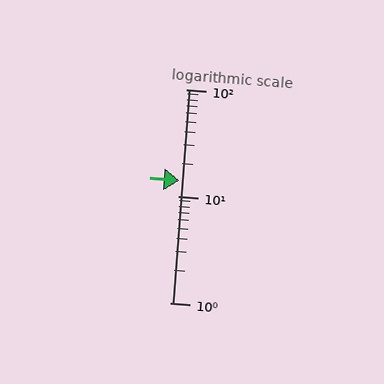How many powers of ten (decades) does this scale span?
The scale spans 2 decades, from 1 to 100.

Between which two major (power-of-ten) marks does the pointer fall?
The pointer is between 10 and 100.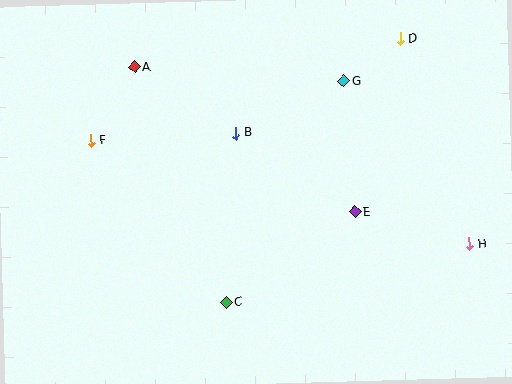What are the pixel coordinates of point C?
Point C is at (227, 302).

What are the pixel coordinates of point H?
Point H is at (469, 244).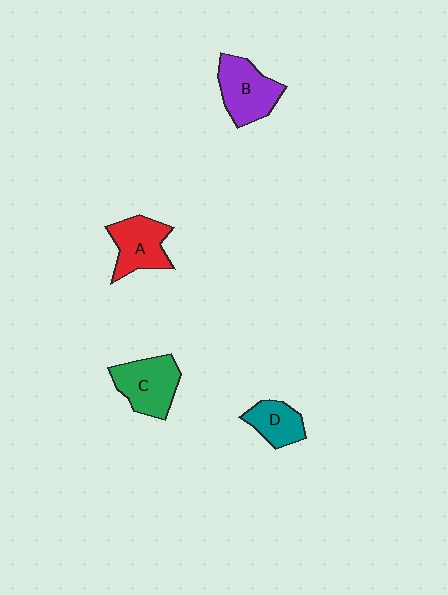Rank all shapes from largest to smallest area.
From largest to smallest: C (green), B (purple), A (red), D (teal).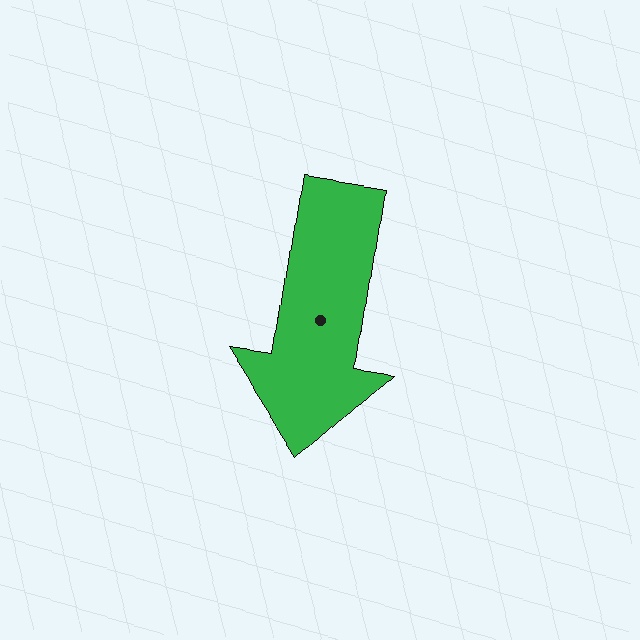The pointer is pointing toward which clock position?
Roughly 6 o'clock.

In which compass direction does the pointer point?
South.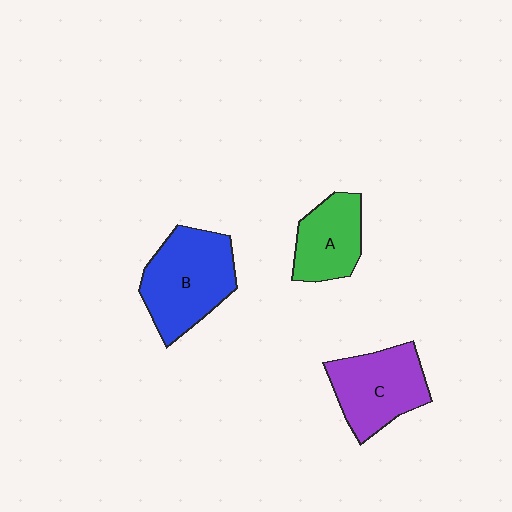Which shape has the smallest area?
Shape A (green).